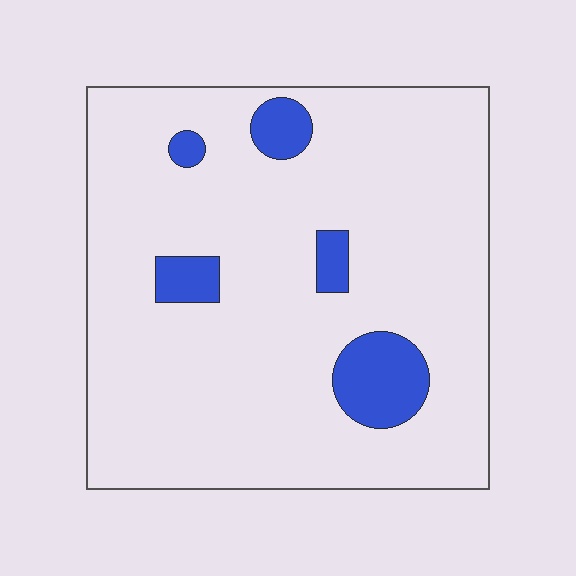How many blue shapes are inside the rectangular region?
5.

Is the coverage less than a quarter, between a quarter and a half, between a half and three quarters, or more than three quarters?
Less than a quarter.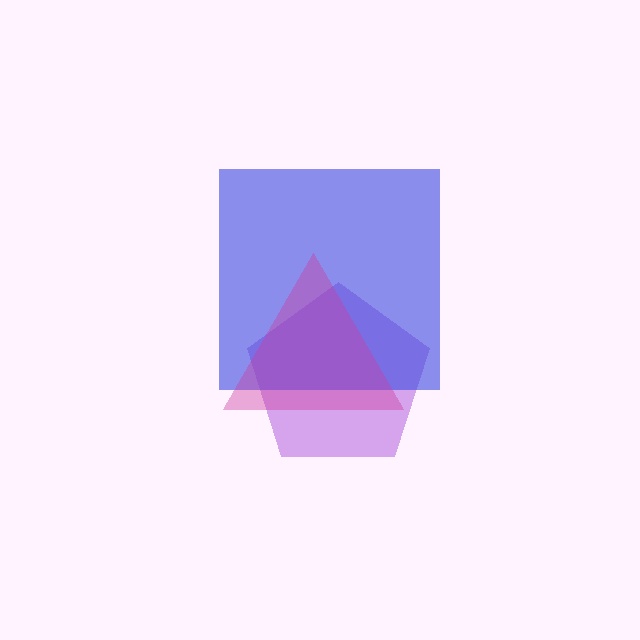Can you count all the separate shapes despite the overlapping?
Yes, there are 3 separate shapes.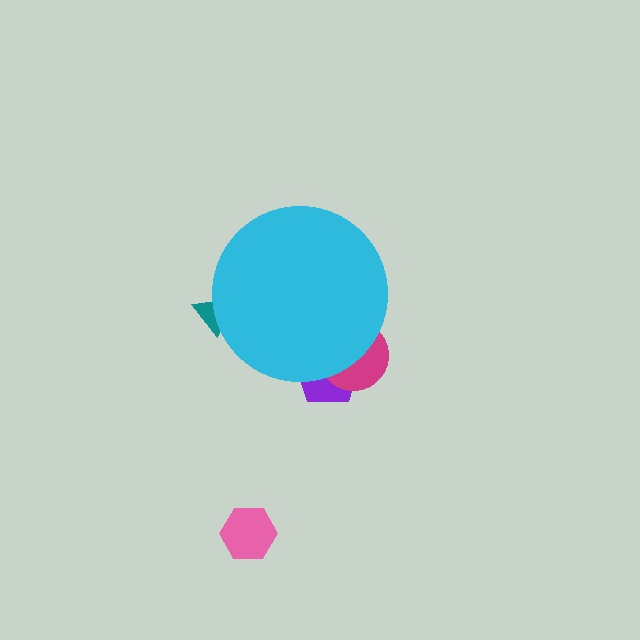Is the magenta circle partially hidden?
Yes, the magenta circle is partially hidden behind the cyan circle.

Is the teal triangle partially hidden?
Yes, the teal triangle is partially hidden behind the cyan circle.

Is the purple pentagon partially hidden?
Yes, the purple pentagon is partially hidden behind the cyan circle.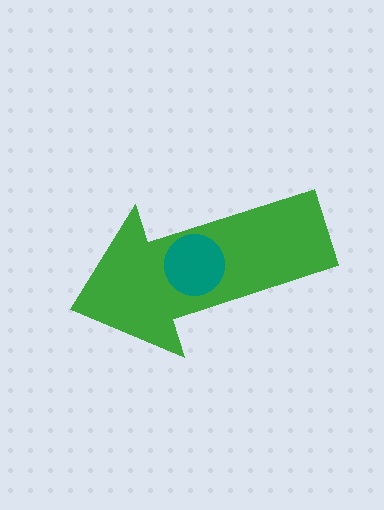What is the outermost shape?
The green arrow.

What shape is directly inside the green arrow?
The teal circle.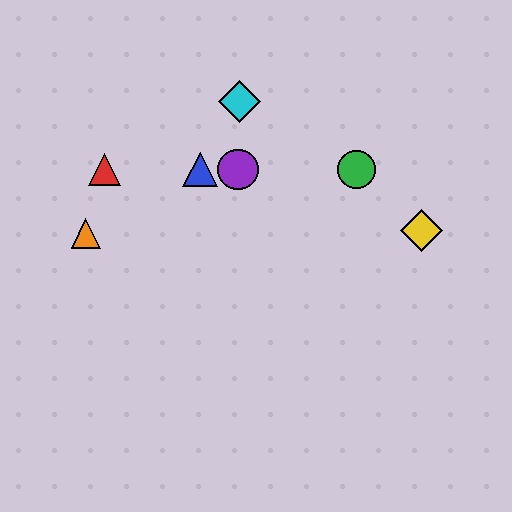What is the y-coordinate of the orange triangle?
The orange triangle is at y≈234.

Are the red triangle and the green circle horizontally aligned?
Yes, both are at y≈170.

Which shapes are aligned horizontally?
The red triangle, the blue triangle, the green circle, the purple circle are aligned horizontally.